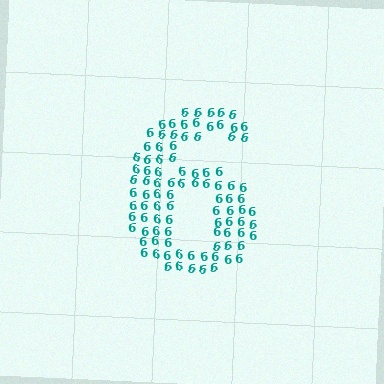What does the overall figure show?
The overall figure shows the digit 6.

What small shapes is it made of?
It is made of small digit 6's.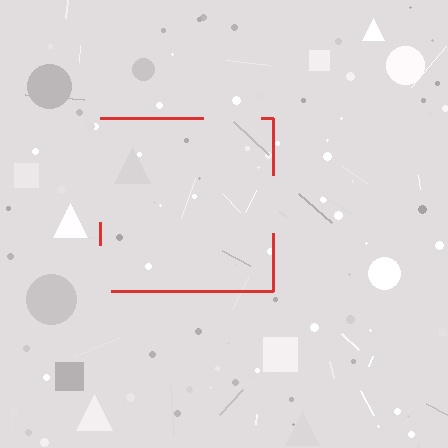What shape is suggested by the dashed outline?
The dashed outline suggests a square.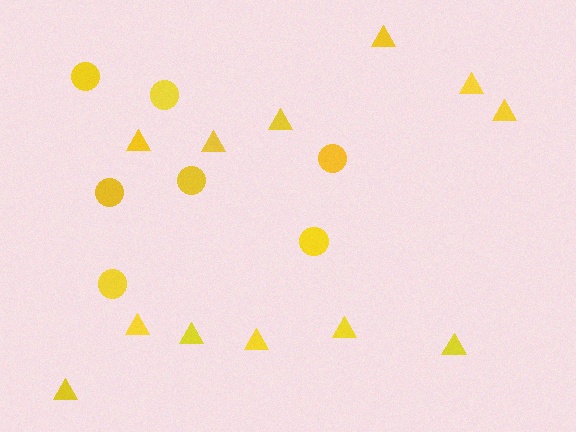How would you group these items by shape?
There are 2 groups: one group of triangles (12) and one group of circles (7).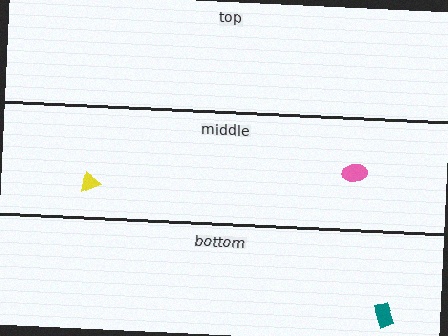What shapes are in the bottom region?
The teal rectangle.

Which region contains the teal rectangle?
The bottom region.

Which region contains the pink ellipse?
The middle region.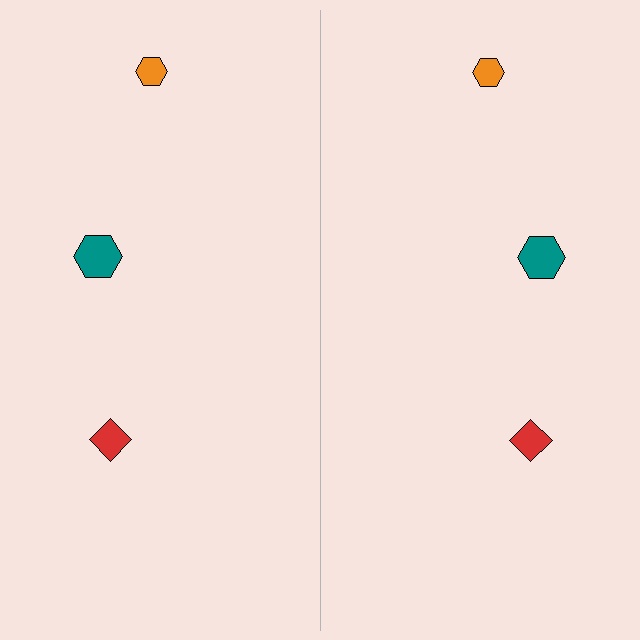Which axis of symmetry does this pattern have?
The pattern has a vertical axis of symmetry running through the center of the image.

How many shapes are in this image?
There are 6 shapes in this image.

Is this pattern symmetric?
Yes, this pattern has bilateral (reflection) symmetry.